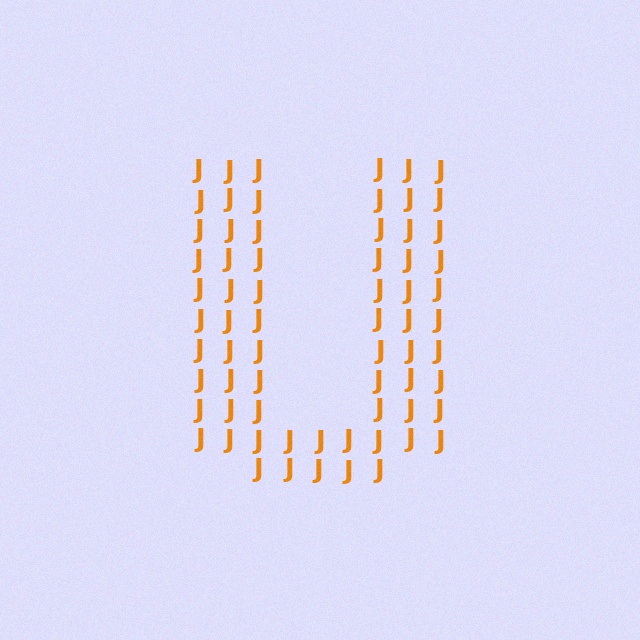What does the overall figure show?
The overall figure shows the letter U.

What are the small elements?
The small elements are letter J's.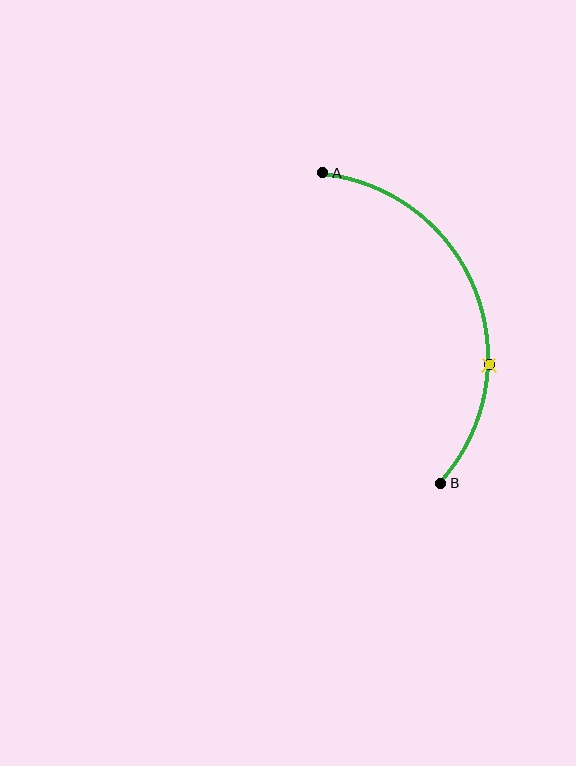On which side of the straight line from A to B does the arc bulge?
The arc bulges to the right of the straight line connecting A and B.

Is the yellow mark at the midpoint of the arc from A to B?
No. The yellow mark lies on the arc but is closer to endpoint B. The arc midpoint would be at the point on the curve equidistant along the arc from both A and B.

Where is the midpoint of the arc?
The arc midpoint is the point on the curve farthest from the straight line joining A and B. It sits to the right of that line.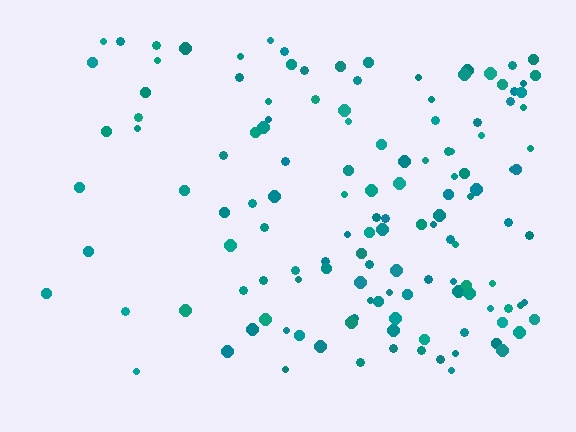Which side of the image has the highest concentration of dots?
The right.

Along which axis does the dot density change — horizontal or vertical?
Horizontal.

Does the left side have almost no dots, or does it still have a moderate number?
Still a moderate number, just noticeably fewer than the right.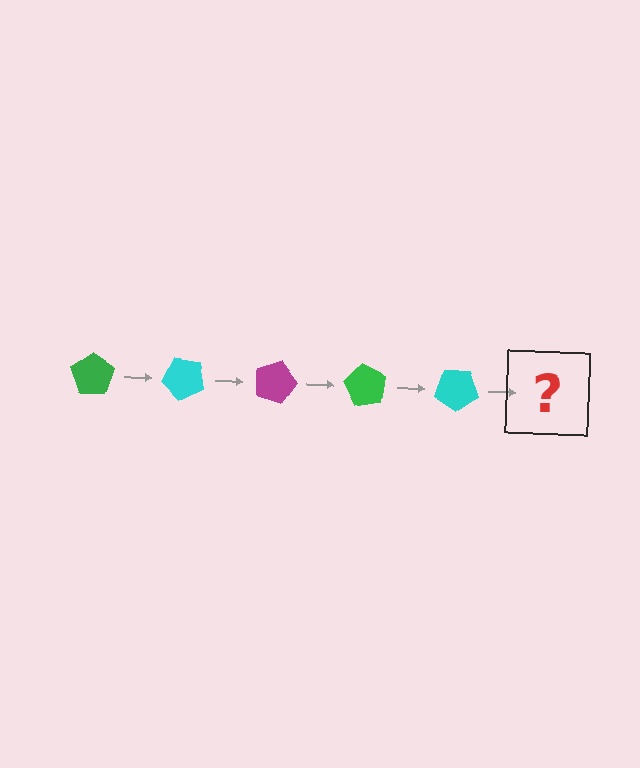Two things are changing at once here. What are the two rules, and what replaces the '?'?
The two rules are that it rotates 45 degrees each step and the color cycles through green, cyan, and magenta. The '?' should be a magenta pentagon, rotated 225 degrees from the start.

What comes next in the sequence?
The next element should be a magenta pentagon, rotated 225 degrees from the start.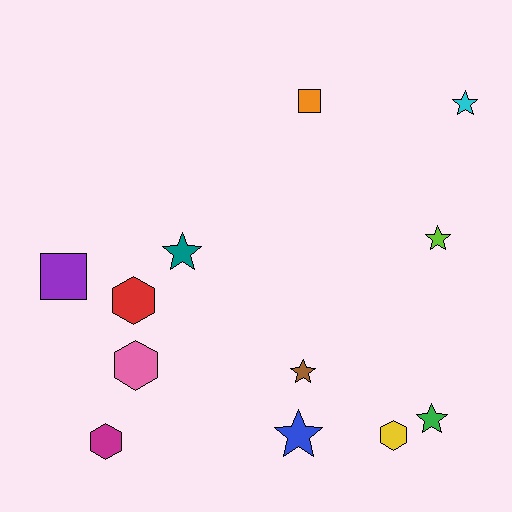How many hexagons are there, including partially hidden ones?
There are 4 hexagons.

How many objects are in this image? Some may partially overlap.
There are 12 objects.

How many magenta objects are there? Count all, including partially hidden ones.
There is 1 magenta object.